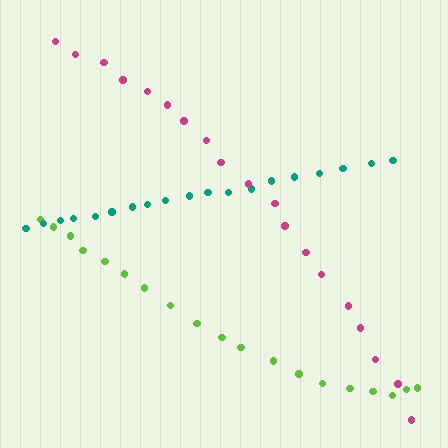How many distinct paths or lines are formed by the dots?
There are 3 distinct paths.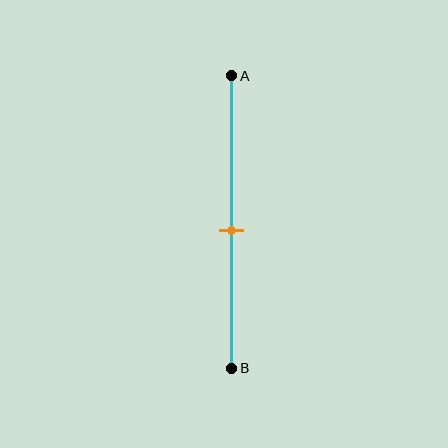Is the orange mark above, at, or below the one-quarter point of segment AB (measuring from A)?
The orange mark is below the one-quarter point of segment AB.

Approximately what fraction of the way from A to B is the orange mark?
The orange mark is approximately 55% of the way from A to B.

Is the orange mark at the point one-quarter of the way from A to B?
No, the mark is at about 55% from A, not at the 25% one-quarter point.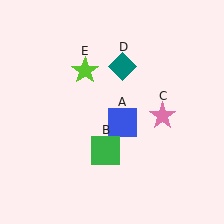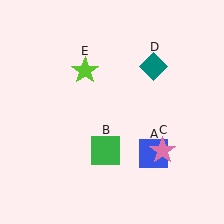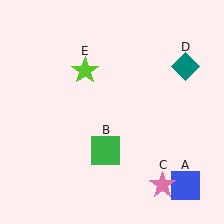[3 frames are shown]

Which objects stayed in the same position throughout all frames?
Green square (object B) and lime star (object E) remained stationary.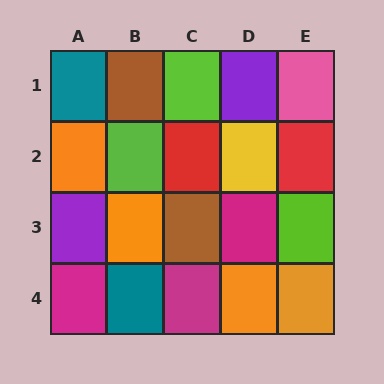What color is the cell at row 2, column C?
Red.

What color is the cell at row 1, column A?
Teal.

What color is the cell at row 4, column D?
Orange.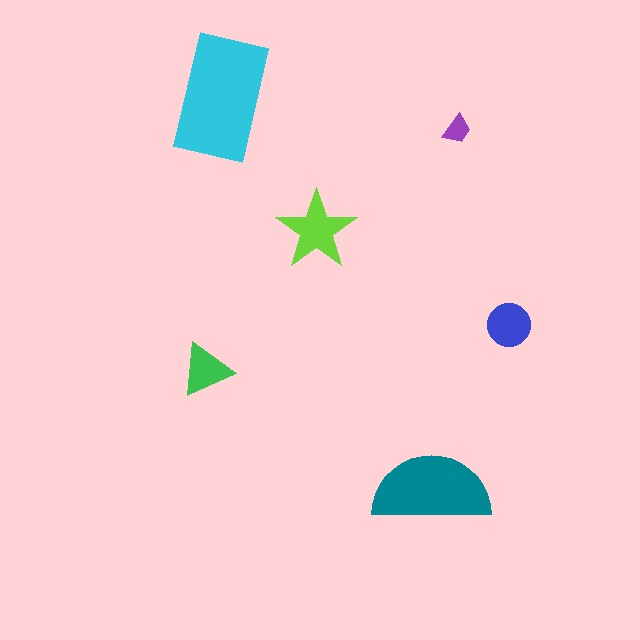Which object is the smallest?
The purple trapezoid.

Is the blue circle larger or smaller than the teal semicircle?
Smaller.